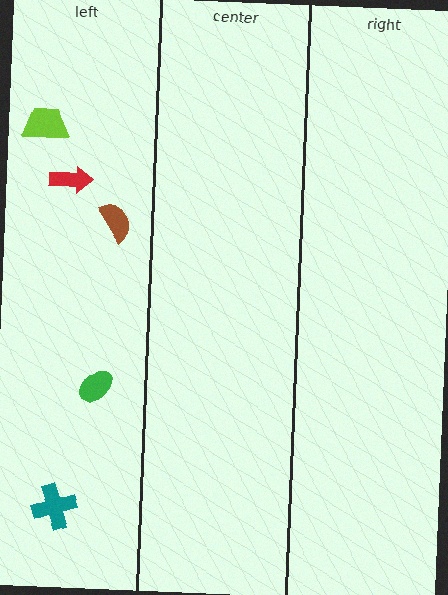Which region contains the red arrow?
The left region.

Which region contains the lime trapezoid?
The left region.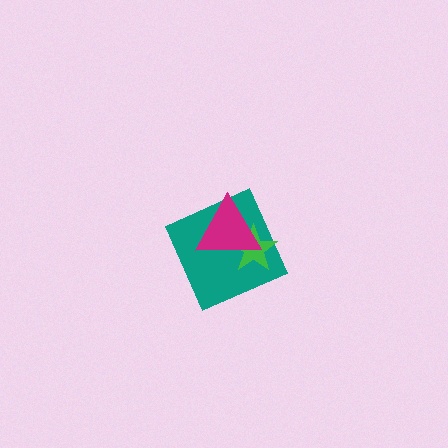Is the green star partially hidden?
Yes, it is partially covered by another shape.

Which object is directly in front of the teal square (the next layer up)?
The green star is directly in front of the teal square.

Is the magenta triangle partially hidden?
No, no other shape covers it.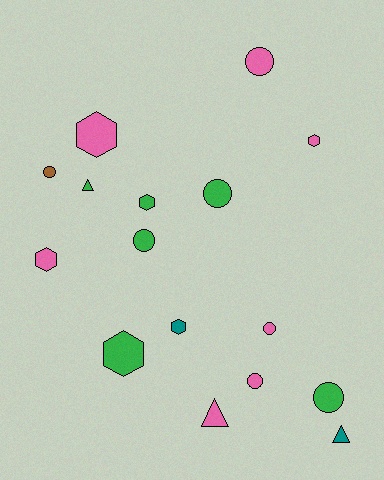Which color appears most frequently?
Pink, with 7 objects.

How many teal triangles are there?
There is 1 teal triangle.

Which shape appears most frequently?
Circle, with 7 objects.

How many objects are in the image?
There are 16 objects.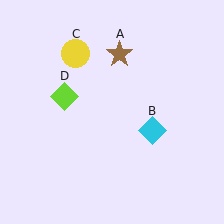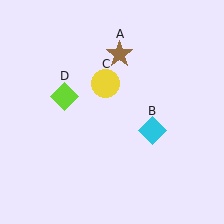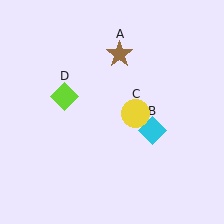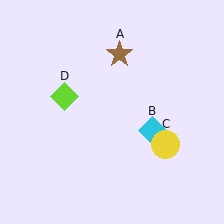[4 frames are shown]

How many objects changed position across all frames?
1 object changed position: yellow circle (object C).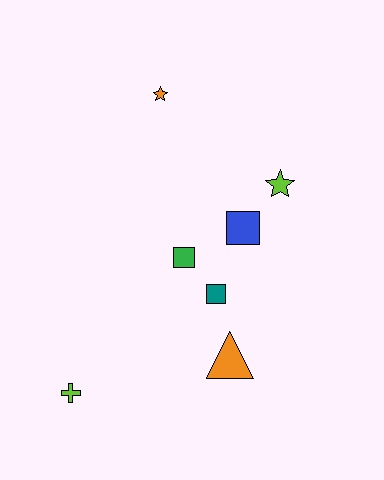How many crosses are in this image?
There is 1 cross.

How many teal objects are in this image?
There is 1 teal object.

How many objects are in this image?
There are 7 objects.